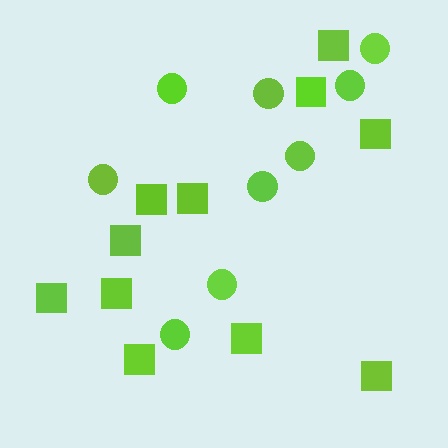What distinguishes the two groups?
There are 2 groups: one group of circles (9) and one group of squares (11).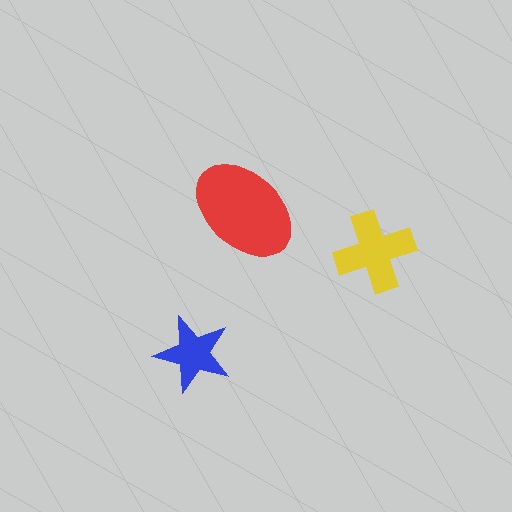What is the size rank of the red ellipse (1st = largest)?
1st.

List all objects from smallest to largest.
The blue star, the yellow cross, the red ellipse.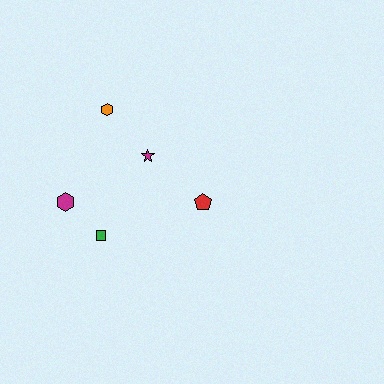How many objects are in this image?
There are 5 objects.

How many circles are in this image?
There are no circles.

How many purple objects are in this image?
There are no purple objects.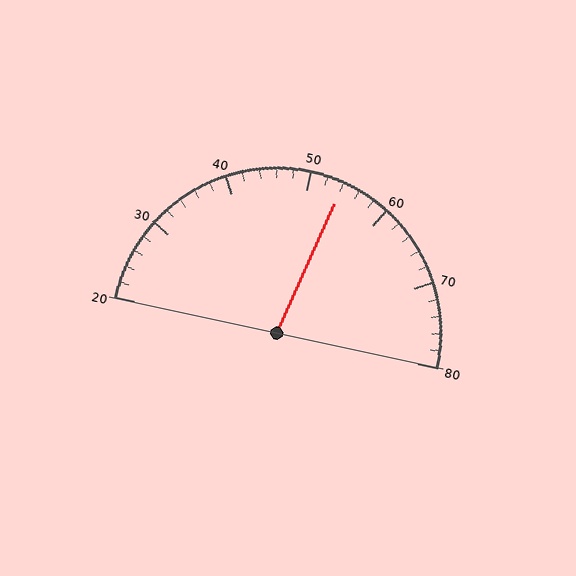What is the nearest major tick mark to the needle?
The nearest major tick mark is 50.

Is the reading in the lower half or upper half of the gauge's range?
The reading is in the upper half of the range (20 to 80).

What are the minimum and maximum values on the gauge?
The gauge ranges from 20 to 80.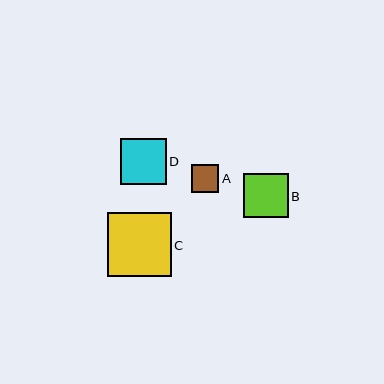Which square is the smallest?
Square A is the smallest with a size of approximately 28 pixels.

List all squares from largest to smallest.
From largest to smallest: C, D, B, A.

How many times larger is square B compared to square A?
Square B is approximately 1.6 times the size of square A.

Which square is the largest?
Square C is the largest with a size of approximately 64 pixels.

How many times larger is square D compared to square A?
Square D is approximately 1.7 times the size of square A.